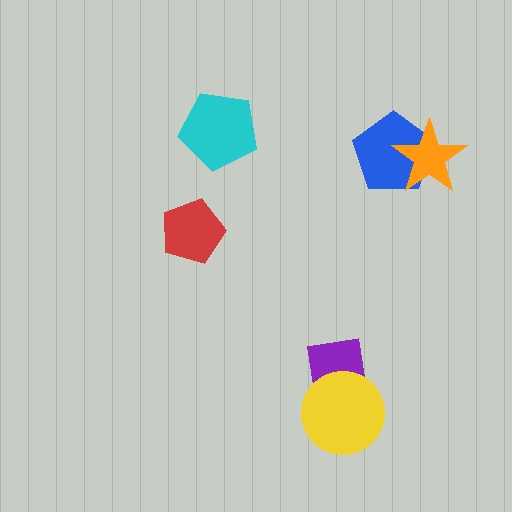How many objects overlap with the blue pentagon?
1 object overlaps with the blue pentagon.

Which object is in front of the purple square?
The yellow circle is in front of the purple square.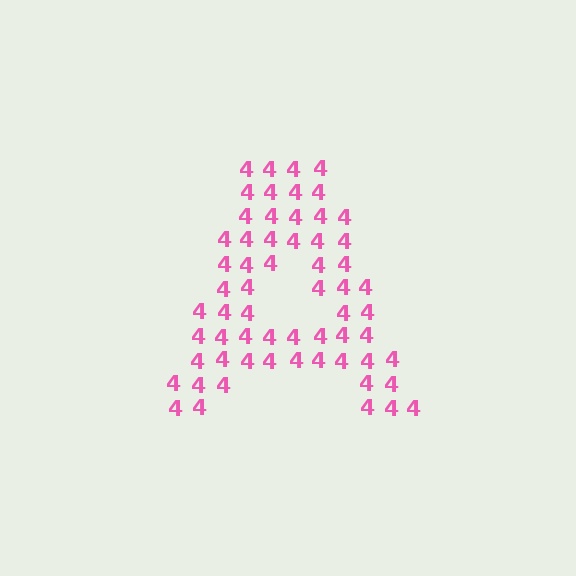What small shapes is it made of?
It is made of small digit 4's.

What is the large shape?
The large shape is the letter A.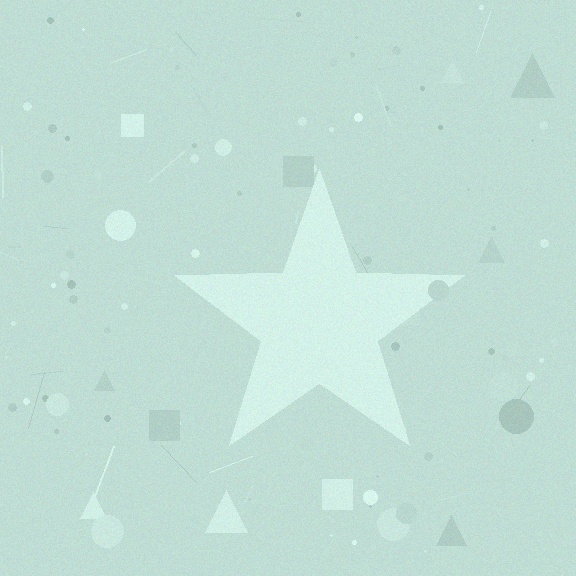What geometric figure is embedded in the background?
A star is embedded in the background.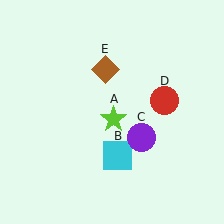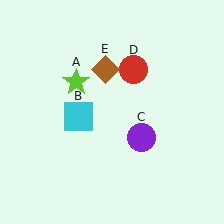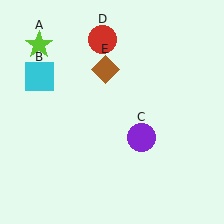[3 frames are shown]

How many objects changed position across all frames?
3 objects changed position: lime star (object A), cyan square (object B), red circle (object D).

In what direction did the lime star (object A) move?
The lime star (object A) moved up and to the left.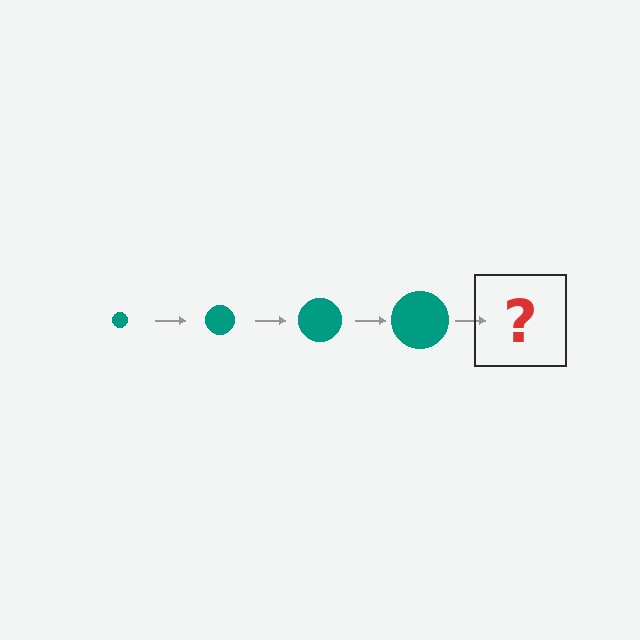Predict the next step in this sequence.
The next step is a teal circle, larger than the previous one.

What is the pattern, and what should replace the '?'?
The pattern is that the circle gets progressively larger each step. The '?' should be a teal circle, larger than the previous one.